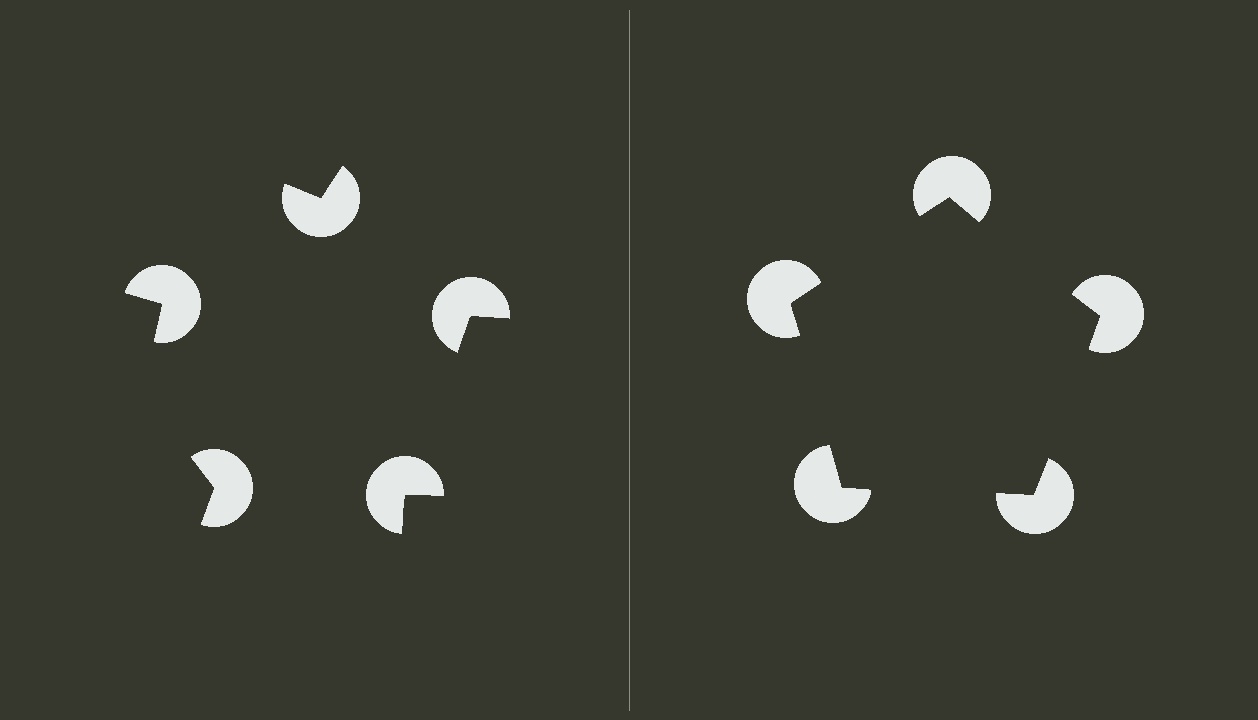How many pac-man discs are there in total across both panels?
10 — 5 on each side.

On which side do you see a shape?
An illusory pentagon appears on the right side. On the left side the wedge cuts are rotated, so no coherent shape forms.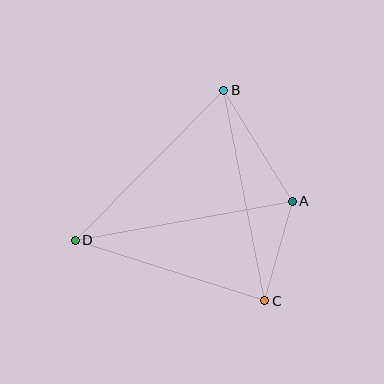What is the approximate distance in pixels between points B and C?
The distance between B and C is approximately 214 pixels.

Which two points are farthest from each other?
Points A and D are farthest from each other.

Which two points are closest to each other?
Points A and C are closest to each other.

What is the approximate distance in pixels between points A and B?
The distance between A and B is approximately 130 pixels.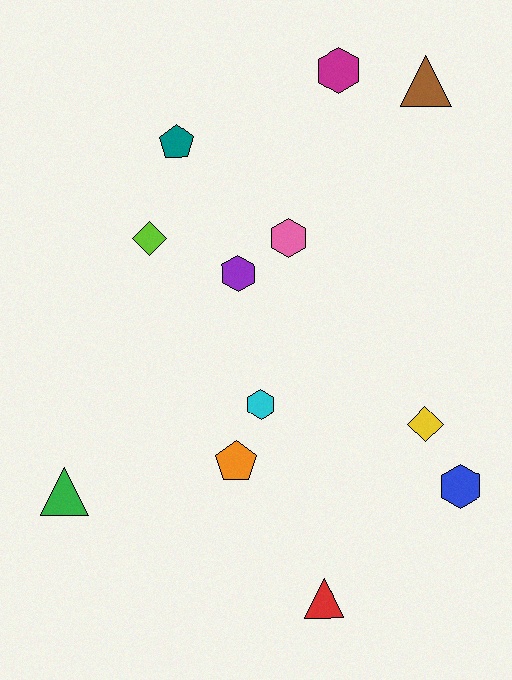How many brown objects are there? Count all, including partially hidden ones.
There is 1 brown object.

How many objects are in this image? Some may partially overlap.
There are 12 objects.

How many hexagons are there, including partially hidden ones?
There are 5 hexagons.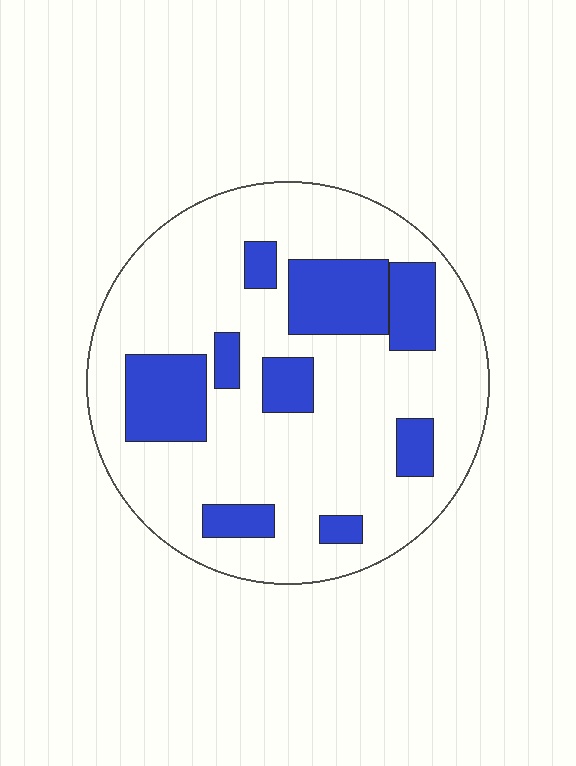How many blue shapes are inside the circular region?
9.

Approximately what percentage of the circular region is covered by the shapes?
Approximately 25%.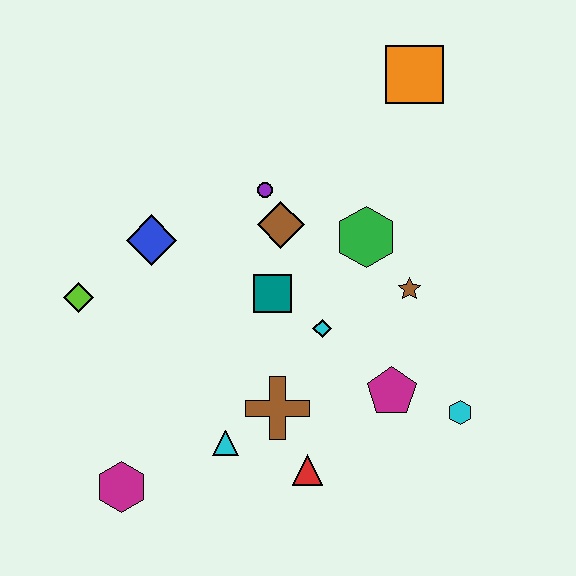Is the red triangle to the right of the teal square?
Yes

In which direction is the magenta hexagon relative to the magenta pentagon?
The magenta hexagon is to the left of the magenta pentagon.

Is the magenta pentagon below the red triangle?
No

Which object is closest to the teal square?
The cyan diamond is closest to the teal square.